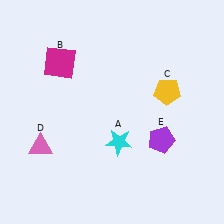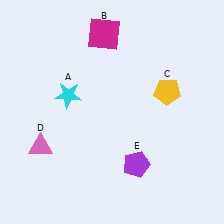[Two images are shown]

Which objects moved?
The objects that moved are: the cyan star (A), the magenta square (B), the purple pentagon (E).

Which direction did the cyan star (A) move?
The cyan star (A) moved left.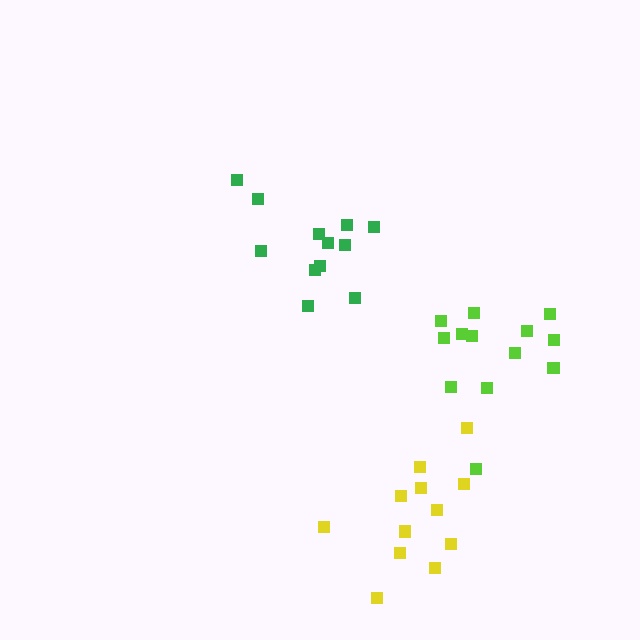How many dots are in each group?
Group 1: 12 dots, Group 2: 12 dots, Group 3: 13 dots (37 total).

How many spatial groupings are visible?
There are 3 spatial groupings.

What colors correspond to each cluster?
The clusters are colored: green, yellow, lime.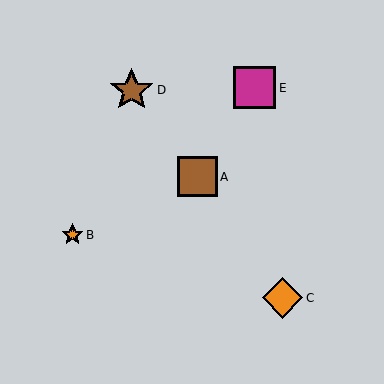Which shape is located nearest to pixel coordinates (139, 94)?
The brown star (labeled D) at (132, 90) is nearest to that location.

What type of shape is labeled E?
Shape E is a magenta square.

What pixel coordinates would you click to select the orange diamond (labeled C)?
Click at (282, 298) to select the orange diamond C.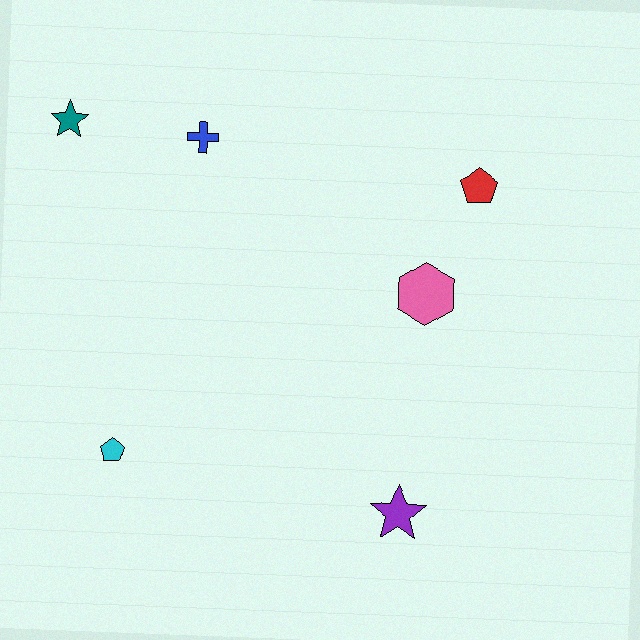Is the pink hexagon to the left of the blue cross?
No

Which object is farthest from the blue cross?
The purple star is farthest from the blue cross.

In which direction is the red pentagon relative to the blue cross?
The red pentagon is to the right of the blue cross.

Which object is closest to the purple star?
The pink hexagon is closest to the purple star.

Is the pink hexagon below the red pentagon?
Yes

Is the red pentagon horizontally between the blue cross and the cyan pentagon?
No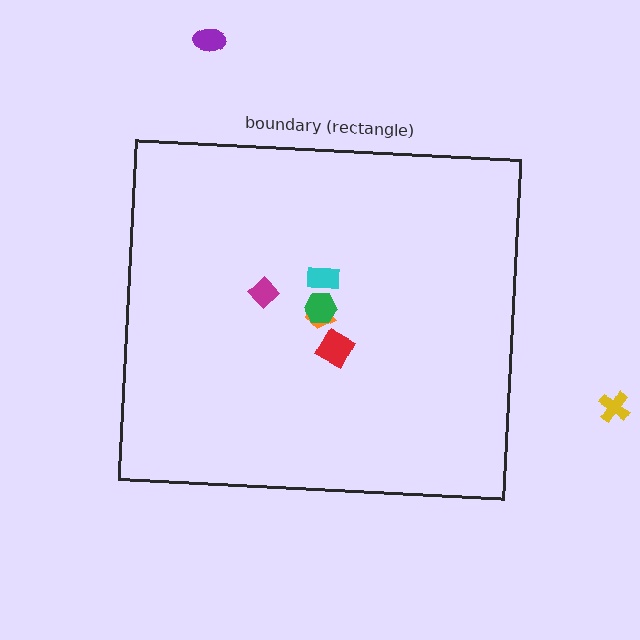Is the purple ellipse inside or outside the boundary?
Outside.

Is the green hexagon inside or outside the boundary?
Inside.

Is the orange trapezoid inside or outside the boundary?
Inside.